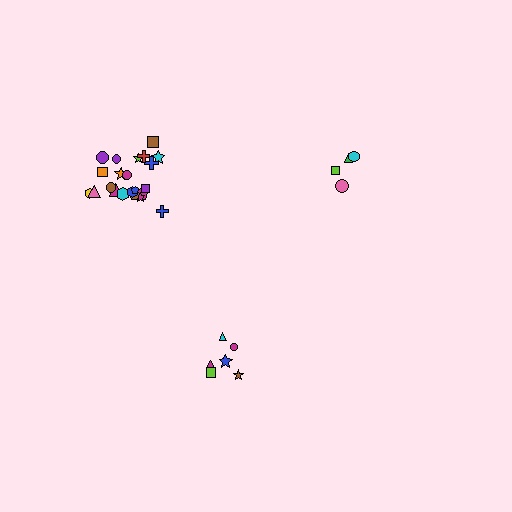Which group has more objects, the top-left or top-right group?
The top-left group.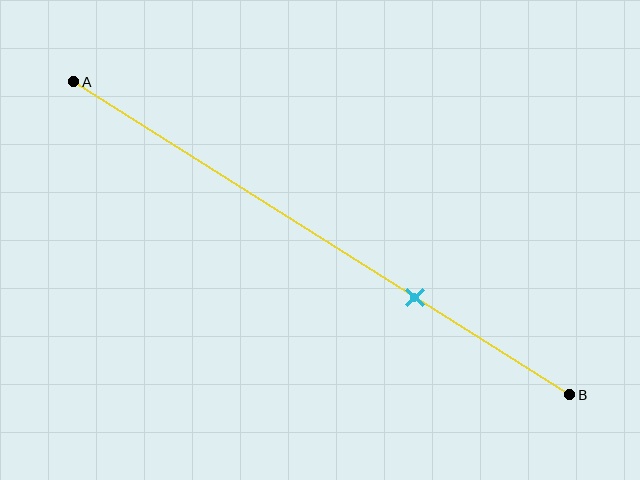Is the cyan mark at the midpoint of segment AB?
No, the mark is at about 70% from A, not at the 50% midpoint.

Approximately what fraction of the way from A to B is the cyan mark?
The cyan mark is approximately 70% of the way from A to B.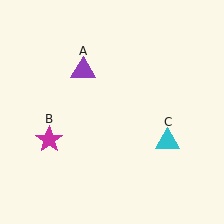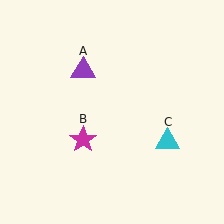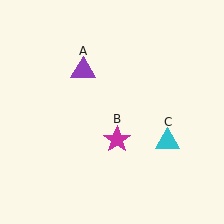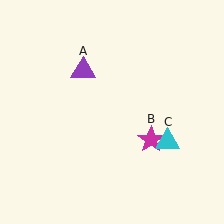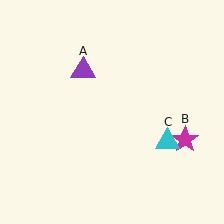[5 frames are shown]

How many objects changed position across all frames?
1 object changed position: magenta star (object B).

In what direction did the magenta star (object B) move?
The magenta star (object B) moved right.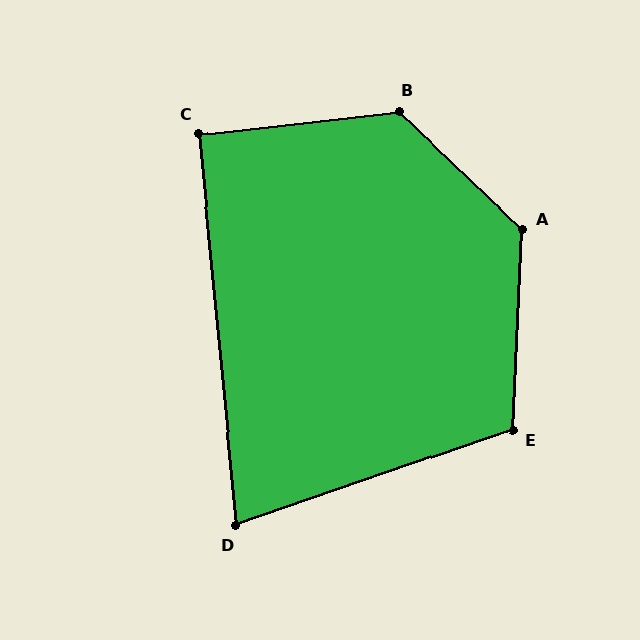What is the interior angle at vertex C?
Approximately 91 degrees (approximately right).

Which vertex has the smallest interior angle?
D, at approximately 77 degrees.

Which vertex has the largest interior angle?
A, at approximately 131 degrees.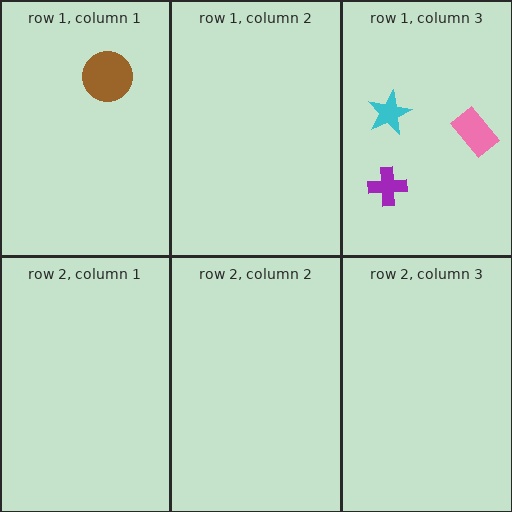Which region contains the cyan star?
The row 1, column 3 region.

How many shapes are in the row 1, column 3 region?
3.